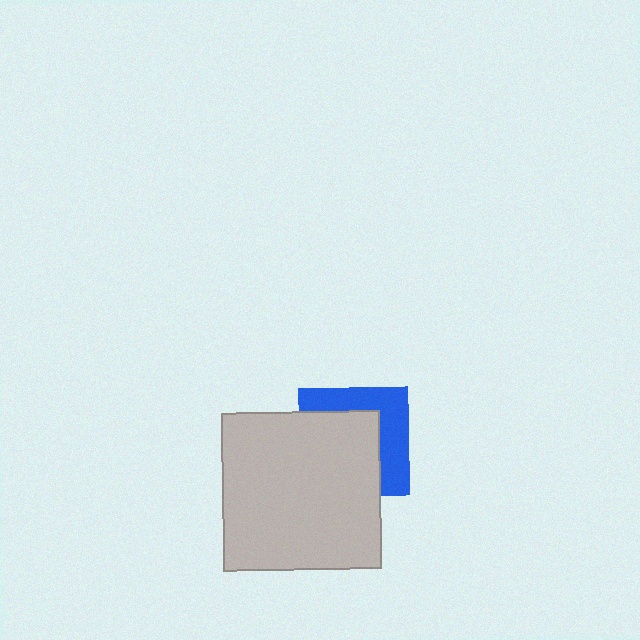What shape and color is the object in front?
The object in front is a light gray square.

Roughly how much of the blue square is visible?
A small part of it is visible (roughly 43%).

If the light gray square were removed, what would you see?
You would see the complete blue square.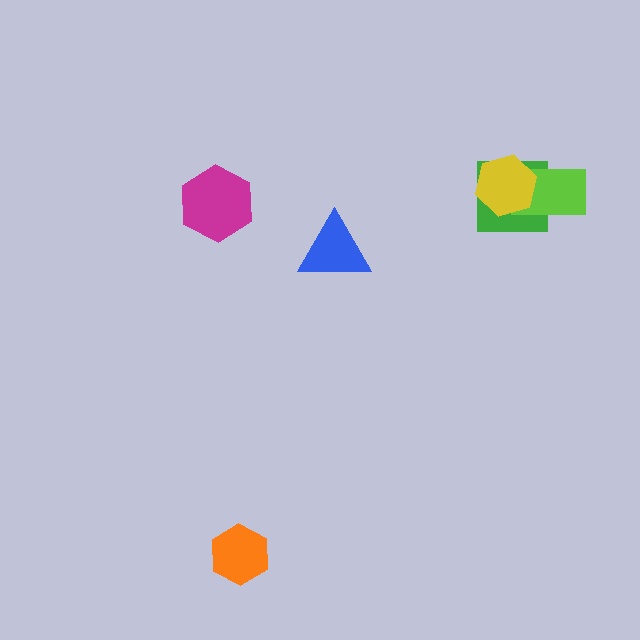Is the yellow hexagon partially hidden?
No, no other shape covers it.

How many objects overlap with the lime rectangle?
2 objects overlap with the lime rectangle.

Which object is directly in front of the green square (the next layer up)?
The lime rectangle is directly in front of the green square.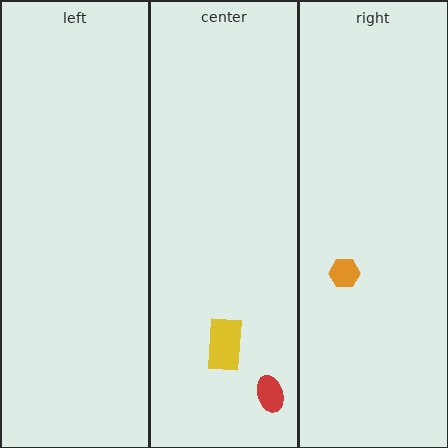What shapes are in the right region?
The orange hexagon.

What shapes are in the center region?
The red ellipse, the yellow rectangle.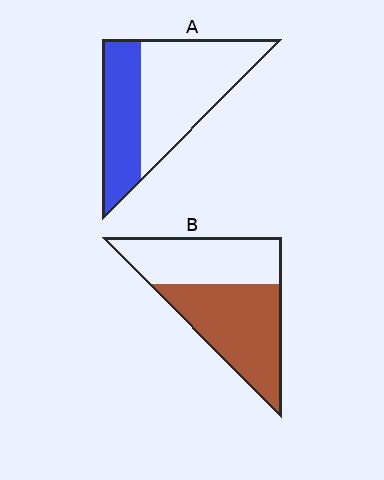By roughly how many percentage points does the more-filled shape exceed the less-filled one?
By roughly 15 percentage points (B over A).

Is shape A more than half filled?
No.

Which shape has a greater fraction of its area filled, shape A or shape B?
Shape B.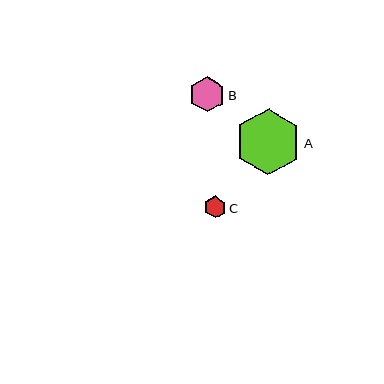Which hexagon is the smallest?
Hexagon C is the smallest with a size of approximately 22 pixels.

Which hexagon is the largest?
Hexagon A is the largest with a size of approximately 66 pixels.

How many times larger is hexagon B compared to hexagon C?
Hexagon B is approximately 1.6 times the size of hexagon C.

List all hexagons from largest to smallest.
From largest to smallest: A, B, C.